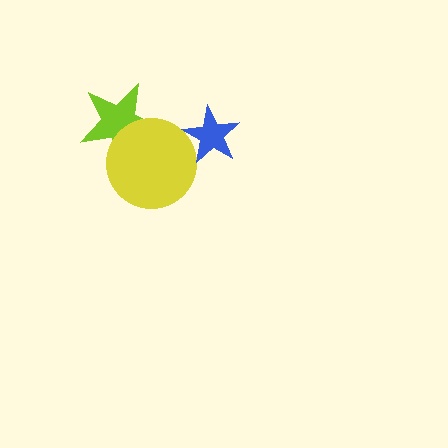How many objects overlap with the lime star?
1 object overlaps with the lime star.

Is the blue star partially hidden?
No, no other shape covers it.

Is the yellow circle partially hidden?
Yes, it is partially covered by another shape.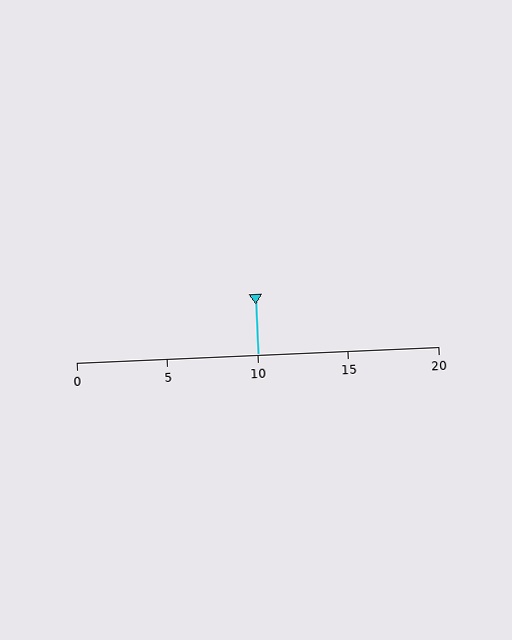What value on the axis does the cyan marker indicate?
The marker indicates approximately 10.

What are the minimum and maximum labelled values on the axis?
The axis runs from 0 to 20.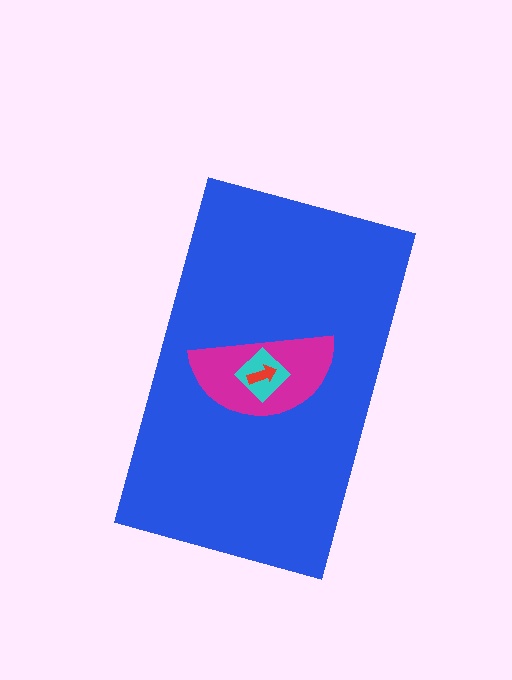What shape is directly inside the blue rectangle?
The magenta semicircle.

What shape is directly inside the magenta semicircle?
The cyan diamond.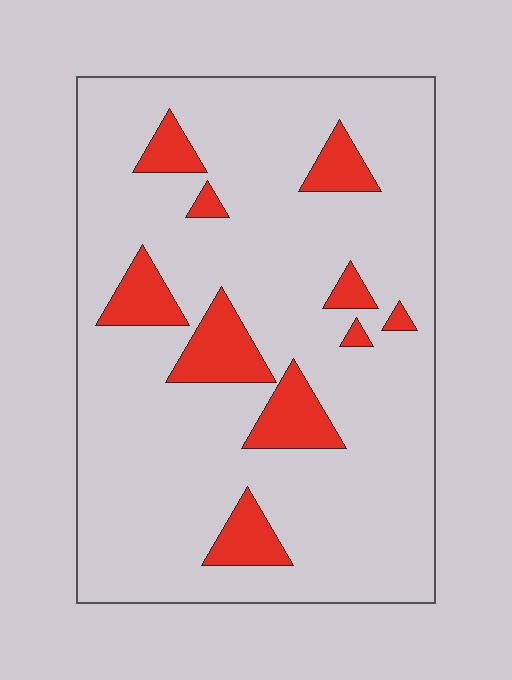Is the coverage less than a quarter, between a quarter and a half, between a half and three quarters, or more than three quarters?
Less than a quarter.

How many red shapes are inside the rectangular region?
10.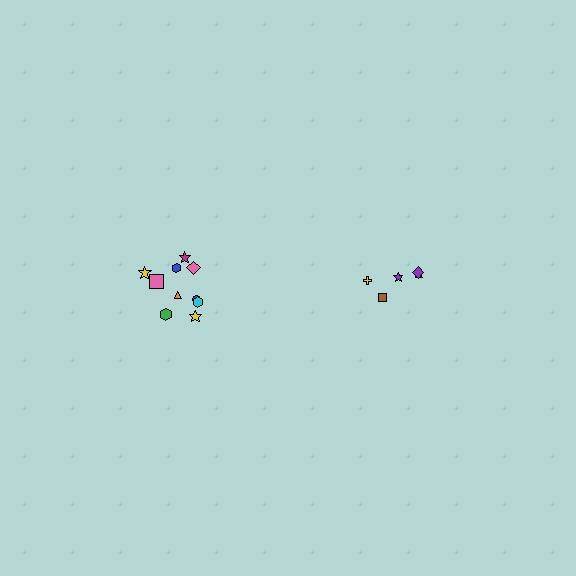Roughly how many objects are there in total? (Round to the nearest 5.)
Roughly 15 objects in total.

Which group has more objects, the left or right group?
The left group.